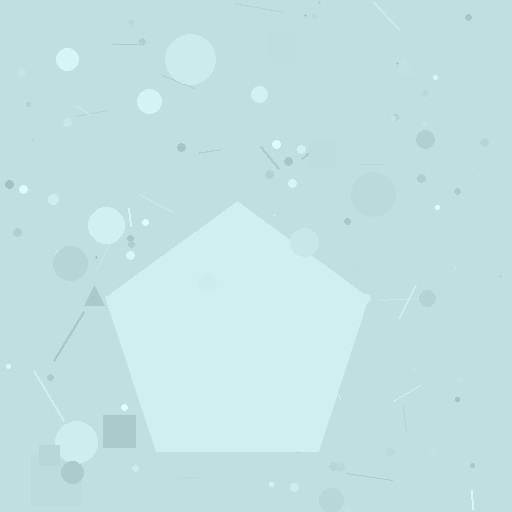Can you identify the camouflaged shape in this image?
The camouflaged shape is a pentagon.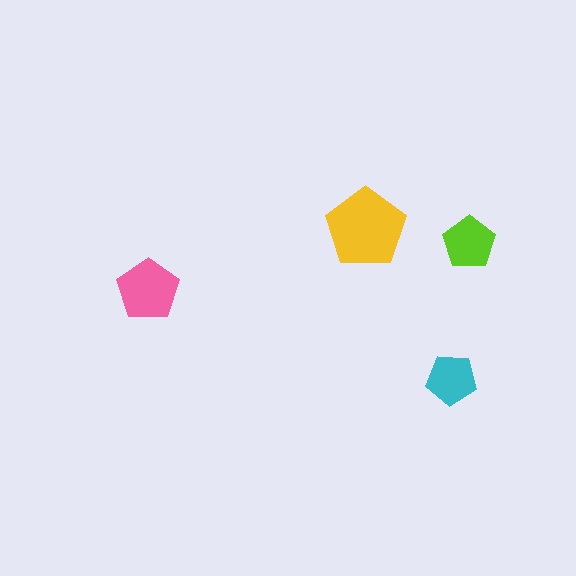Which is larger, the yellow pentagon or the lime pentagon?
The yellow one.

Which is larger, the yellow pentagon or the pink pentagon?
The yellow one.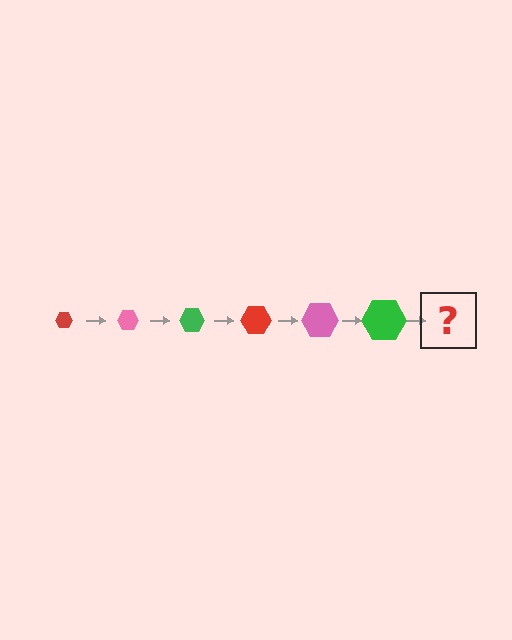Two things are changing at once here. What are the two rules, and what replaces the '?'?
The two rules are that the hexagon grows larger each step and the color cycles through red, pink, and green. The '?' should be a red hexagon, larger than the previous one.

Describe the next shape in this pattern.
It should be a red hexagon, larger than the previous one.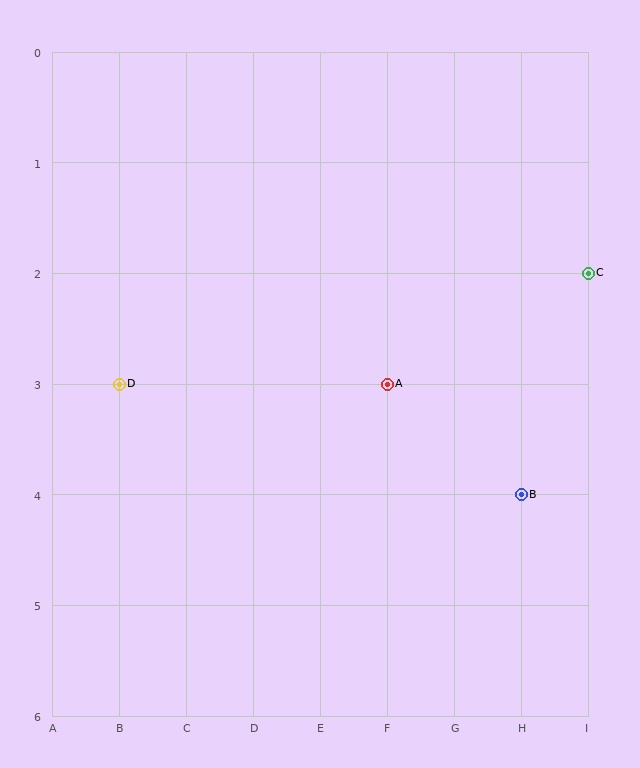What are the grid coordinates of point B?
Point B is at grid coordinates (H, 4).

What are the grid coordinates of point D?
Point D is at grid coordinates (B, 3).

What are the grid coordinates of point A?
Point A is at grid coordinates (F, 3).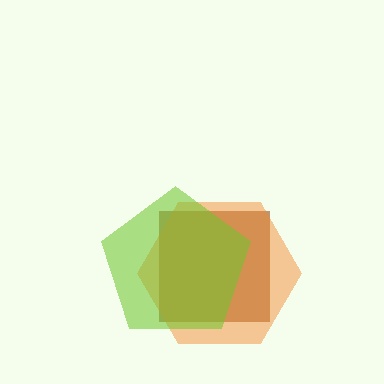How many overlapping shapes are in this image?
There are 3 overlapping shapes in the image.